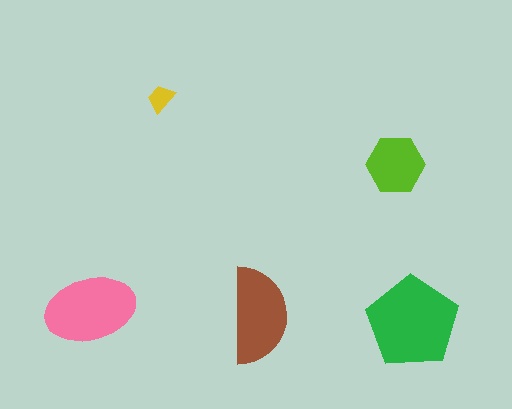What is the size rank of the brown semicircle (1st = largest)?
3rd.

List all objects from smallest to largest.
The yellow trapezoid, the lime hexagon, the brown semicircle, the pink ellipse, the green pentagon.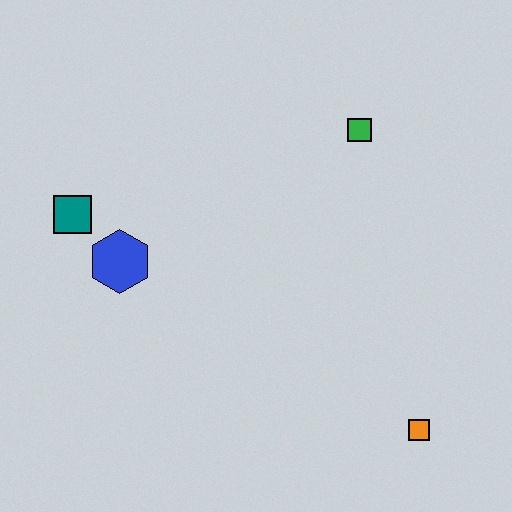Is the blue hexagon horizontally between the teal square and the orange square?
Yes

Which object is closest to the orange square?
The green square is closest to the orange square.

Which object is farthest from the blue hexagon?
The orange square is farthest from the blue hexagon.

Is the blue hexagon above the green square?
No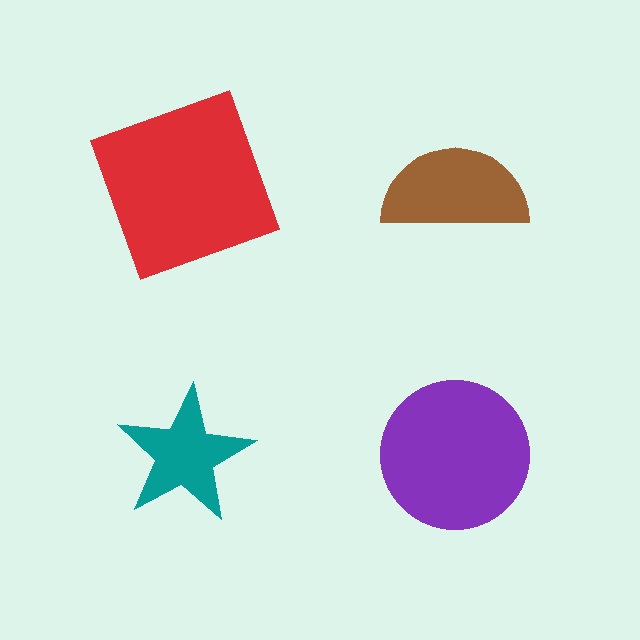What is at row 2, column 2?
A purple circle.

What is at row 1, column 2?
A brown semicircle.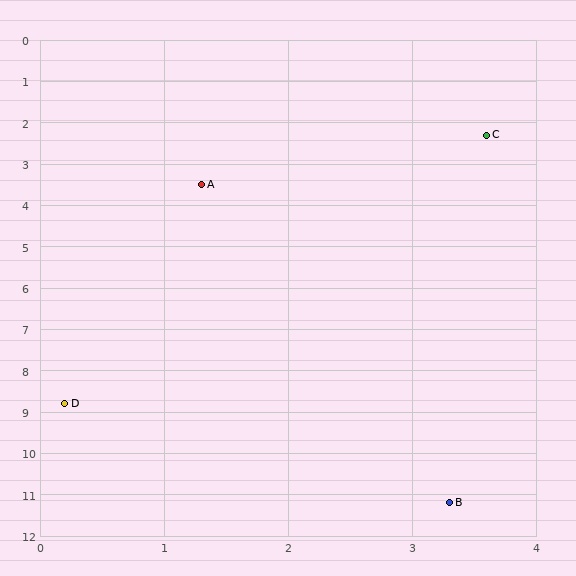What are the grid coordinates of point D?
Point D is at approximately (0.2, 8.8).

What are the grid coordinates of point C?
Point C is at approximately (3.6, 2.3).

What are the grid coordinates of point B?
Point B is at approximately (3.3, 11.2).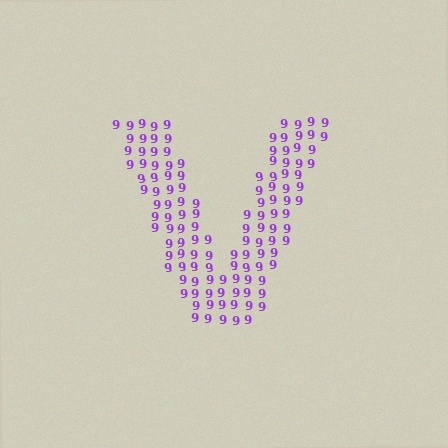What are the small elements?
The small elements are digit 9's.